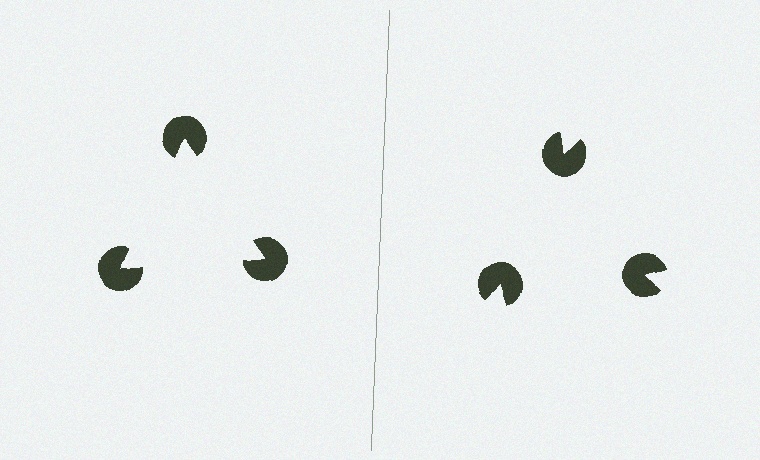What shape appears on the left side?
An illusory triangle.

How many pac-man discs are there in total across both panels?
6 — 3 on each side.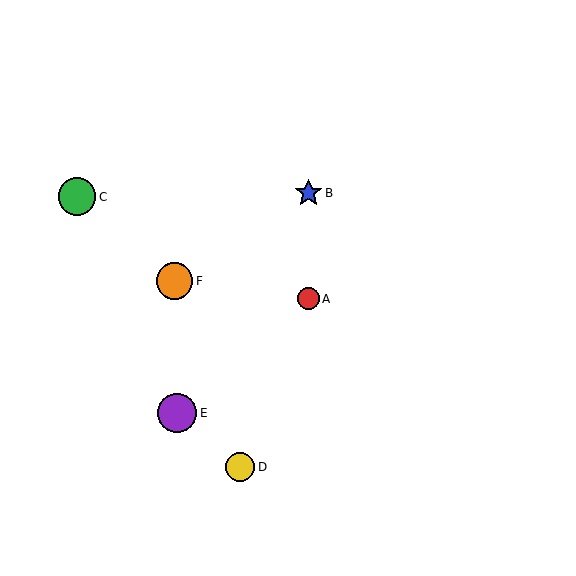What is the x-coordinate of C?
Object C is at x≈77.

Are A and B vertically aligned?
Yes, both are at x≈309.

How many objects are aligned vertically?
2 objects (A, B) are aligned vertically.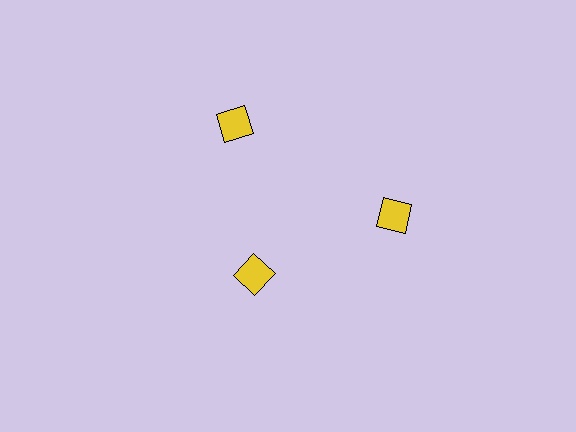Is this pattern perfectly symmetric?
No. The 3 yellow squares are arranged in a ring, but one element near the 7 o'clock position is pulled inward toward the center, breaking the 3-fold rotational symmetry.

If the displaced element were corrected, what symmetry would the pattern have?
It would have 3-fold rotational symmetry — the pattern would map onto itself every 120 degrees.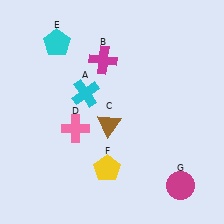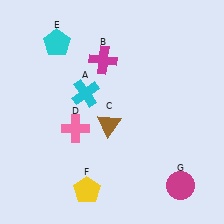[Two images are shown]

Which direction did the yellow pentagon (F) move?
The yellow pentagon (F) moved down.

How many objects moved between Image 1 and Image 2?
1 object moved between the two images.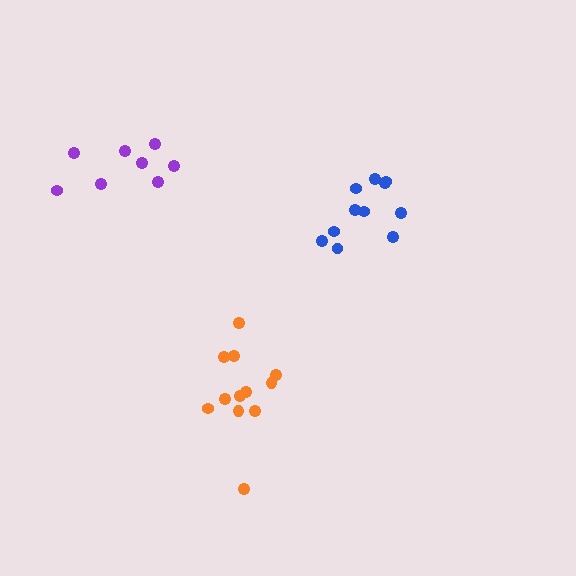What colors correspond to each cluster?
The clusters are colored: purple, orange, blue.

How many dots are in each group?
Group 1: 8 dots, Group 2: 12 dots, Group 3: 11 dots (31 total).